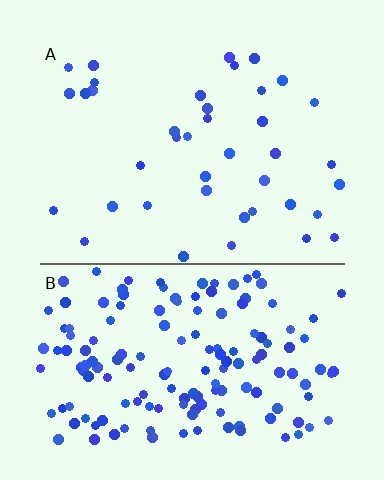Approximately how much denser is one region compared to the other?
Approximately 4.0× — region B over region A.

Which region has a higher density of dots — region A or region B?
B (the bottom).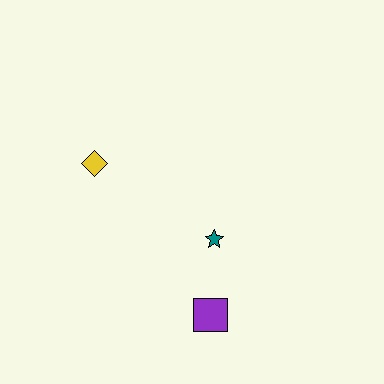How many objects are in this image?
There are 3 objects.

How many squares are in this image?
There is 1 square.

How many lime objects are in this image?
There are no lime objects.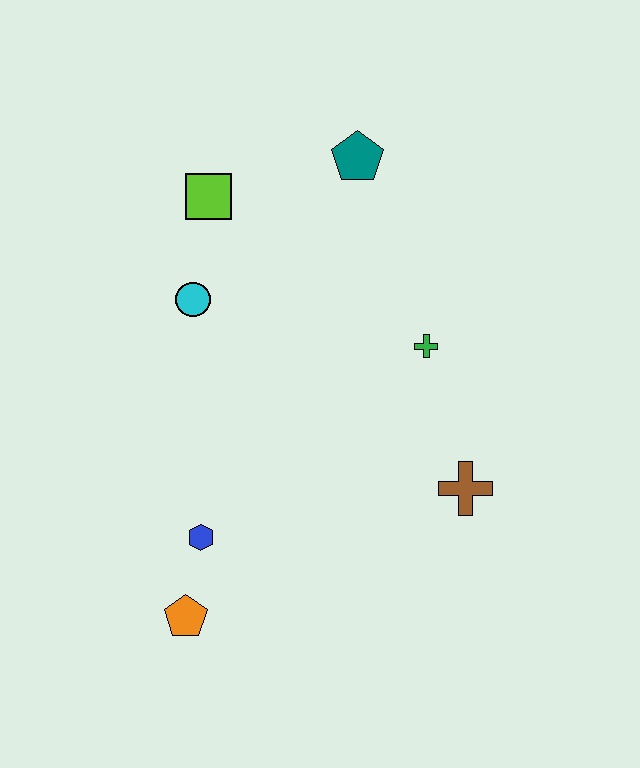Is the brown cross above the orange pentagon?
Yes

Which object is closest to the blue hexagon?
The orange pentagon is closest to the blue hexagon.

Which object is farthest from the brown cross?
The lime square is farthest from the brown cross.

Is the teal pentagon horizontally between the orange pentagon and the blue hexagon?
No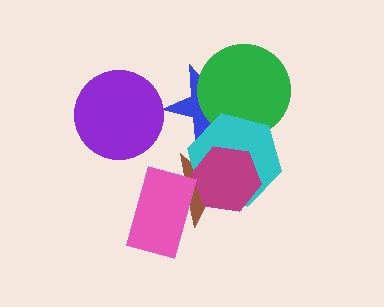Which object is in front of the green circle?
The cyan hexagon is in front of the green circle.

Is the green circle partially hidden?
Yes, it is partially covered by another shape.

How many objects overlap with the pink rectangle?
1 object overlaps with the pink rectangle.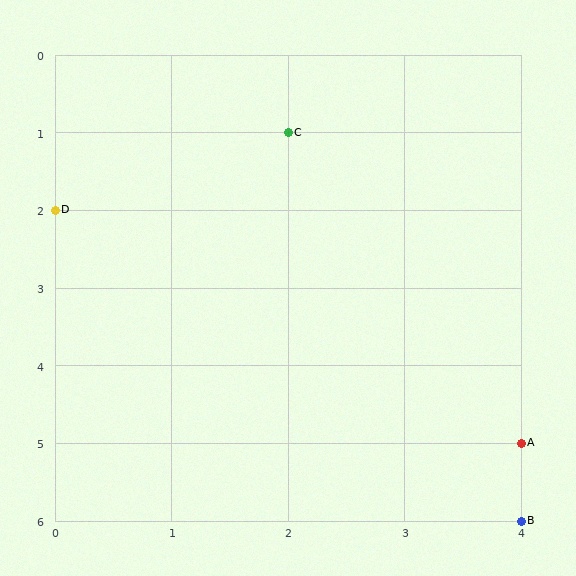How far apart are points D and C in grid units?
Points D and C are 2 columns and 1 row apart (about 2.2 grid units diagonally).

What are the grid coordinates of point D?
Point D is at grid coordinates (0, 2).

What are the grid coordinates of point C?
Point C is at grid coordinates (2, 1).